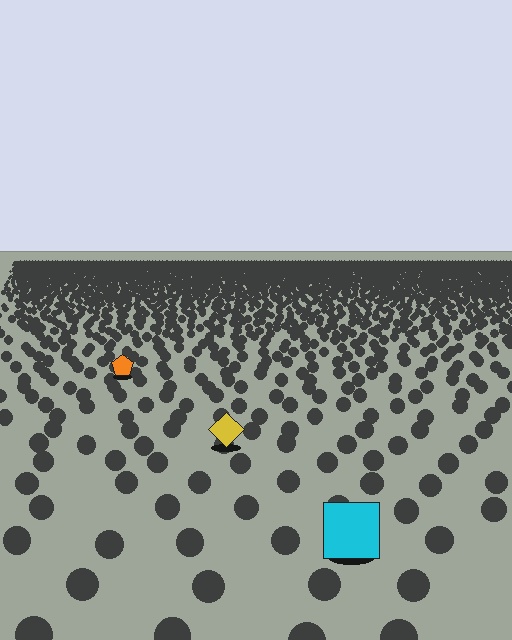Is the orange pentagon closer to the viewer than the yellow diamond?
No. The yellow diamond is closer — you can tell from the texture gradient: the ground texture is coarser near it.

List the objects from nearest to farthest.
From nearest to farthest: the cyan square, the yellow diamond, the orange pentagon.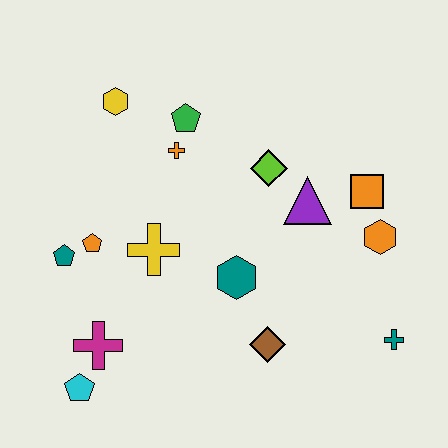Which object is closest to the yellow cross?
The orange pentagon is closest to the yellow cross.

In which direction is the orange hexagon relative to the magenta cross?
The orange hexagon is to the right of the magenta cross.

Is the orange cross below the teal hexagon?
No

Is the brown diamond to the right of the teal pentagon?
Yes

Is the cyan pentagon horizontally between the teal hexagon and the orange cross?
No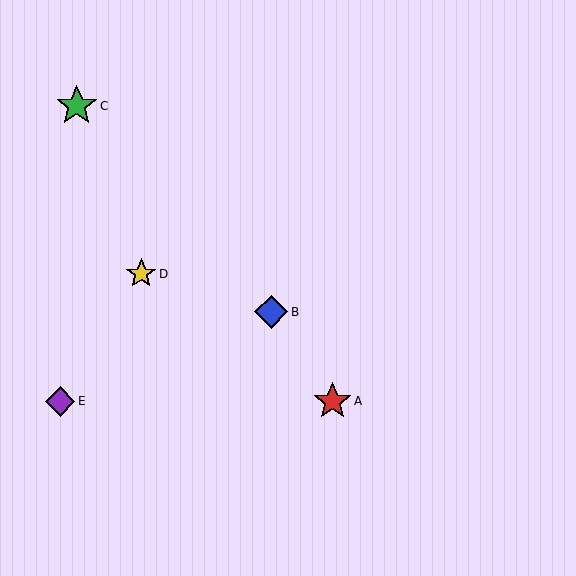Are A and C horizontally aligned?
No, A is at y≈401 and C is at y≈106.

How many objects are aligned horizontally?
2 objects (A, E) are aligned horizontally.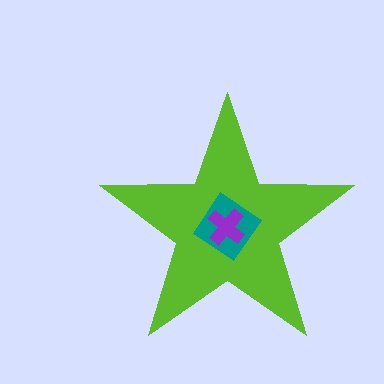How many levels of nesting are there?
3.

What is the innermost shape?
The purple cross.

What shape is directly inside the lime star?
The teal diamond.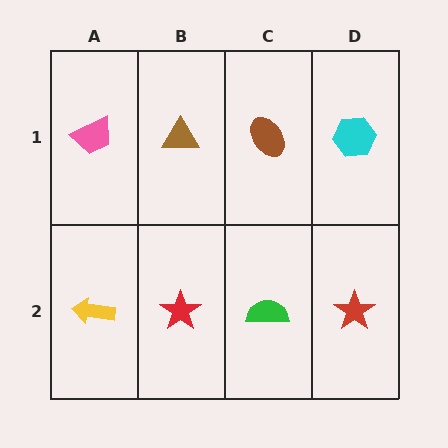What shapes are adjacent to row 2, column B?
A brown triangle (row 1, column B), a yellow arrow (row 2, column A), a green semicircle (row 2, column C).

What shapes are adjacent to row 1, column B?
A red star (row 2, column B), a pink trapezoid (row 1, column A), a brown ellipse (row 1, column C).